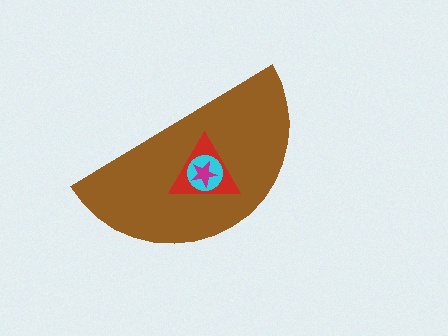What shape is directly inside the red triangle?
The cyan circle.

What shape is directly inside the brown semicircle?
The red triangle.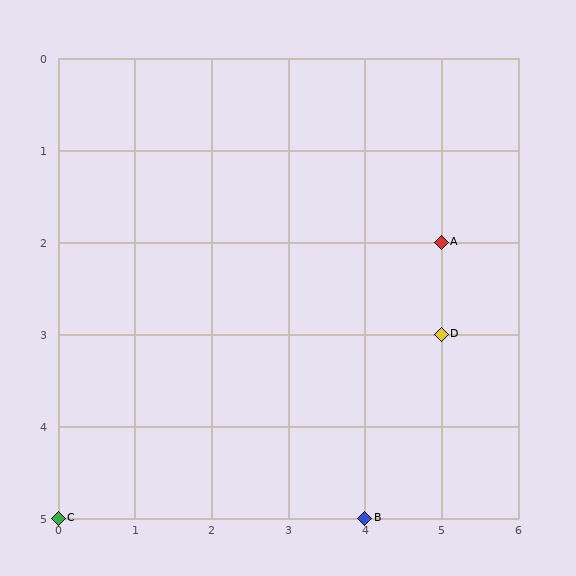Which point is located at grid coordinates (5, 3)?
Point D is at (5, 3).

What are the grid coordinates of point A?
Point A is at grid coordinates (5, 2).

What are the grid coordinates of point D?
Point D is at grid coordinates (5, 3).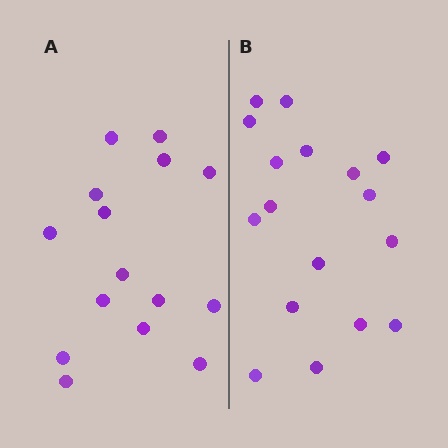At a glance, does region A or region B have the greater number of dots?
Region B (the right region) has more dots.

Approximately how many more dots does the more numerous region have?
Region B has just a few more — roughly 2 or 3 more dots than region A.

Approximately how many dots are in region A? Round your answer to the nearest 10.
About 20 dots. (The exact count is 15, which rounds to 20.)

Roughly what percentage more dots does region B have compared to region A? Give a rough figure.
About 15% more.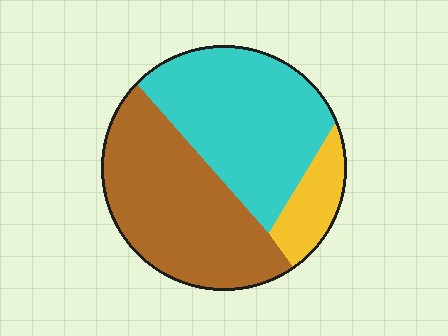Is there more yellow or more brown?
Brown.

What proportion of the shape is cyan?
Cyan covers roughly 45% of the shape.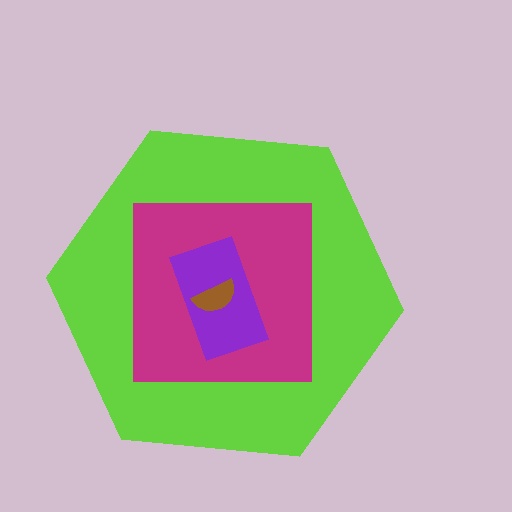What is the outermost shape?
The lime hexagon.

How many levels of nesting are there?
4.